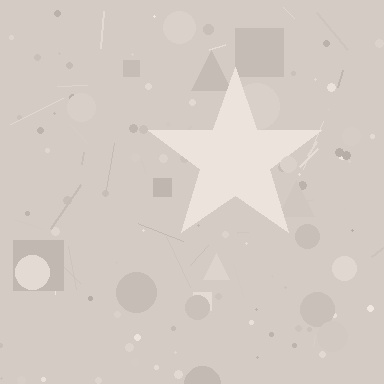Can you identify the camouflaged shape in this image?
The camouflaged shape is a star.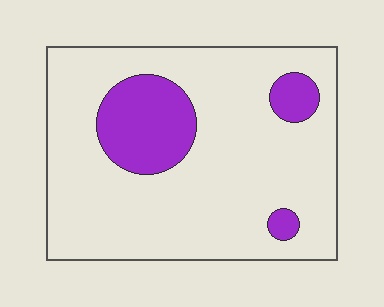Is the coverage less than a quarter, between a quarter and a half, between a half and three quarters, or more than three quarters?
Less than a quarter.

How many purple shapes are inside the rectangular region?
3.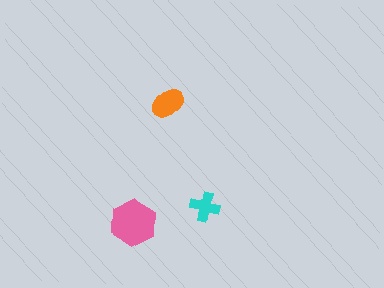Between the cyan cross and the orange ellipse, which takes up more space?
The orange ellipse.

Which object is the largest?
The pink hexagon.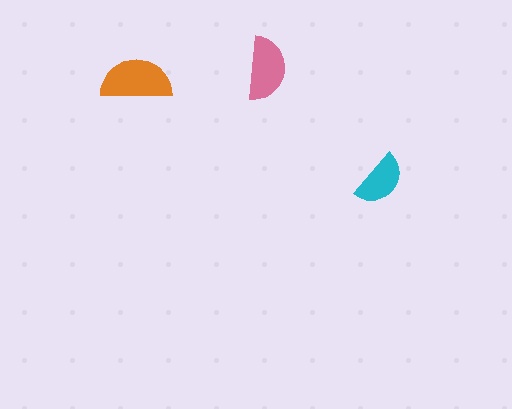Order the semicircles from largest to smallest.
the orange one, the pink one, the cyan one.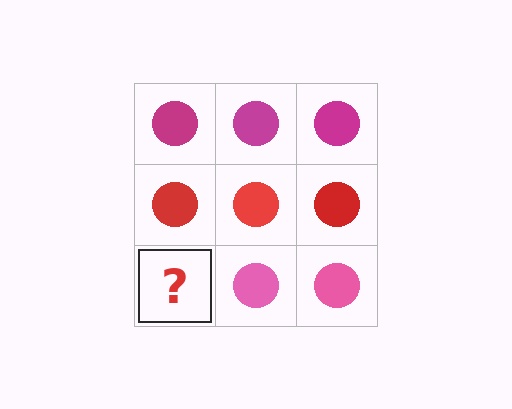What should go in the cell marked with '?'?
The missing cell should contain a pink circle.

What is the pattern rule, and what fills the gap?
The rule is that each row has a consistent color. The gap should be filled with a pink circle.